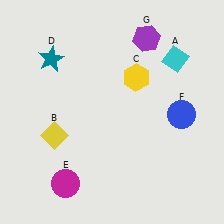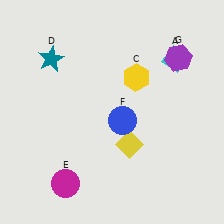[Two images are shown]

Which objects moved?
The objects that moved are: the yellow diamond (B), the blue circle (F), the purple hexagon (G).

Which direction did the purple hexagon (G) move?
The purple hexagon (G) moved right.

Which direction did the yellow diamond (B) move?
The yellow diamond (B) moved right.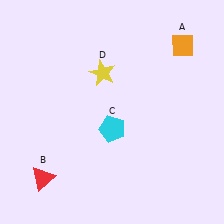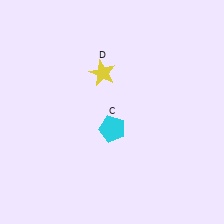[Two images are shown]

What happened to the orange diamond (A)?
The orange diamond (A) was removed in Image 2. It was in the top-right area of Image 1.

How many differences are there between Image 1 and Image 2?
There are 2 differences between the two images.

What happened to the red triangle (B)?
The red triangle (B) was removed in Image 2. It was in the bottom-left area of Image 1.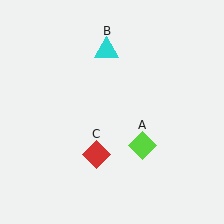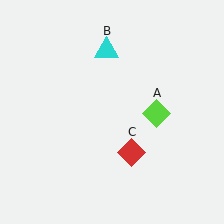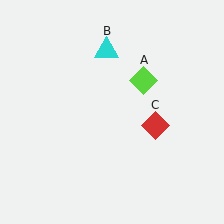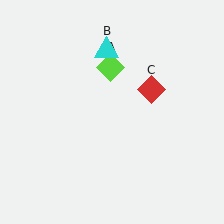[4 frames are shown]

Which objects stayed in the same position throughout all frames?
Cyan triangle (object B) remained stationary.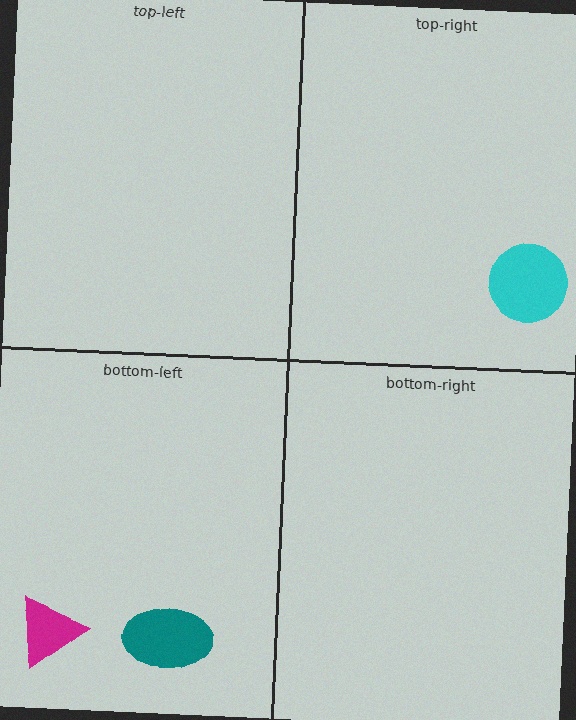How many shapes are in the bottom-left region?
2.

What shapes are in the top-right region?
The cyan circle.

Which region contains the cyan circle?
The top-right region.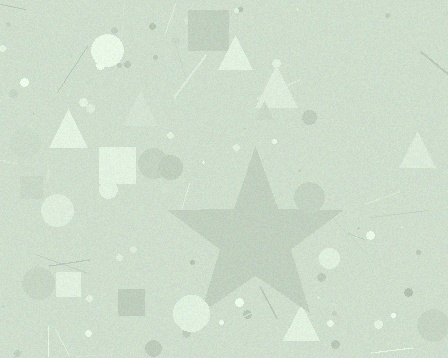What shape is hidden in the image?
A star is hidden in the image.